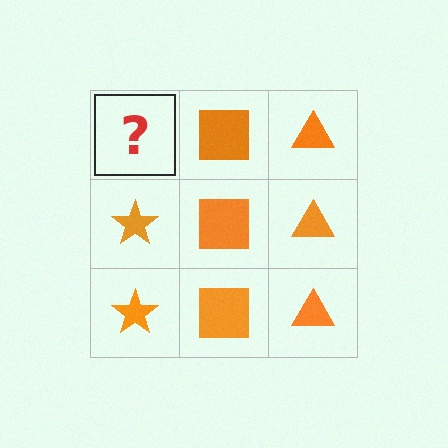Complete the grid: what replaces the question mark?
The question mark should be replaced with an orange star.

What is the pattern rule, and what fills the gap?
The rule is that each column has a consistent shape. The gap should be filled with an orange star.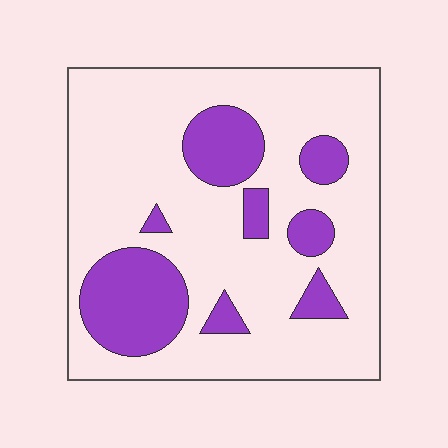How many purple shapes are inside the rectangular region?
8.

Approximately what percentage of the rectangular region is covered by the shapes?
Approximately 25%.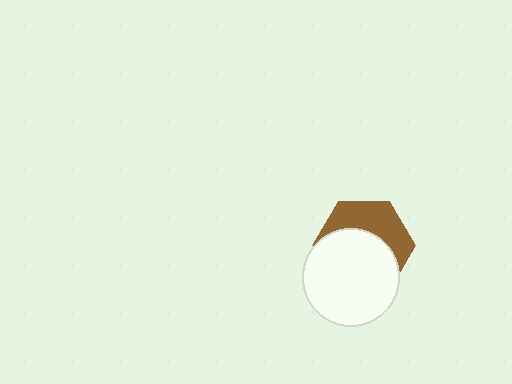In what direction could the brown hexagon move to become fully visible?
The brown hexagon could move up. That would shift it out from behind the white circle entirely.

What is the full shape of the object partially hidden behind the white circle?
The partially hidden object is a brown hexagon.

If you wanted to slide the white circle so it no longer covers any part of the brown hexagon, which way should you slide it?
Slide it down — that is the most direct way to separate the two shapes.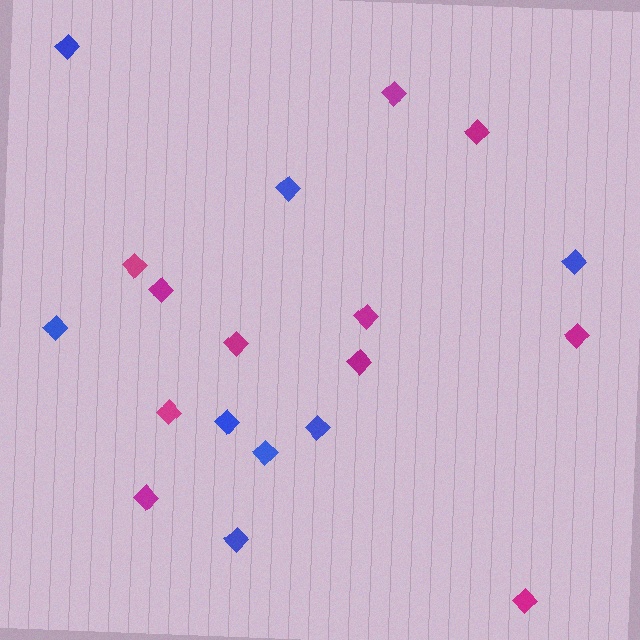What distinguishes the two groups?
There are 2 groups: one group of magenta diamonds (11) and one group of blue diamonds (8).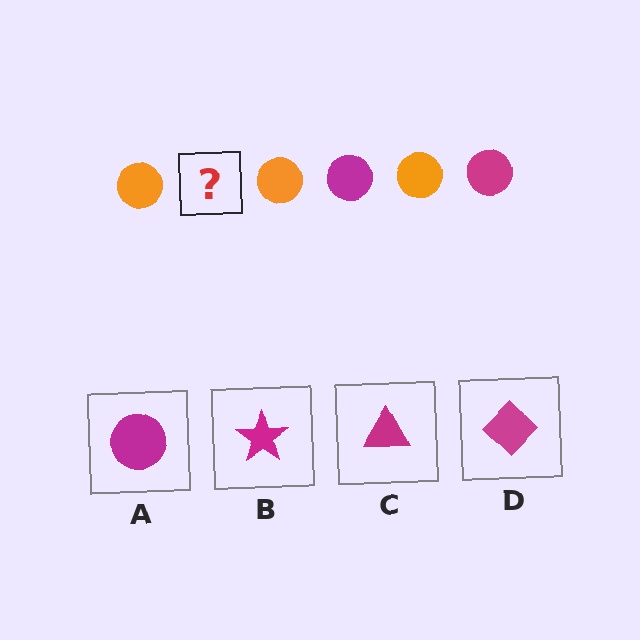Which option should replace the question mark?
Option A.